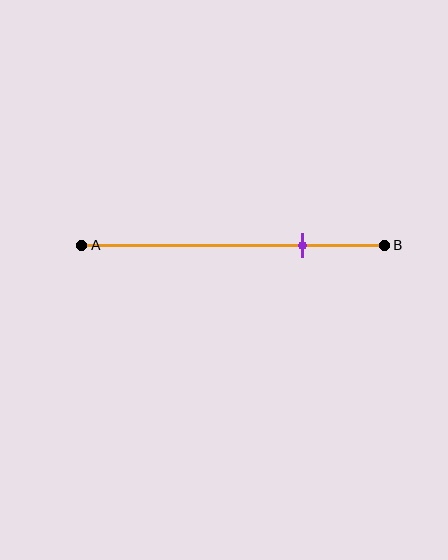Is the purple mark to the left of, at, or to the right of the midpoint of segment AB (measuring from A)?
The purple mark is to the right of the midpoint of segment AB.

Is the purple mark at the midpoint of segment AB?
No, the mark is at about 75% from A, not at the 50% midpoint.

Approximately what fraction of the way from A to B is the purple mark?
The purple mark is approximately 75% of the way from A to B.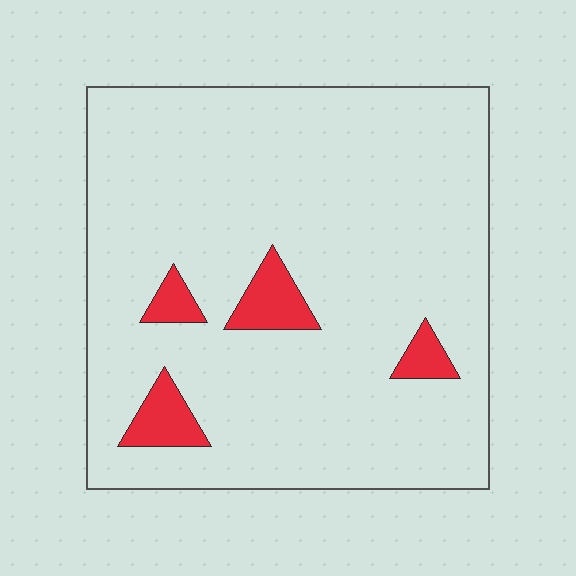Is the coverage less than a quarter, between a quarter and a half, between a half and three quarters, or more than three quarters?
Less than a quarter.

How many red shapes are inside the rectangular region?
4.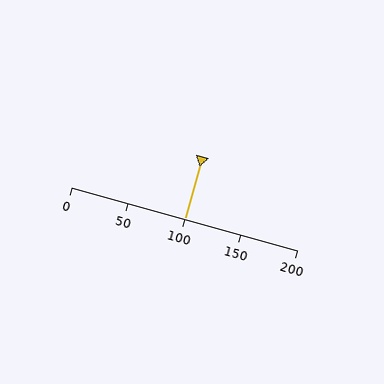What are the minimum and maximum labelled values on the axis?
The axis runs from 0 to 200.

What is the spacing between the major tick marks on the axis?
The major ticks are spaced 50 apart.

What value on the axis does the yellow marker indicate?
The marker indicates approximately 100.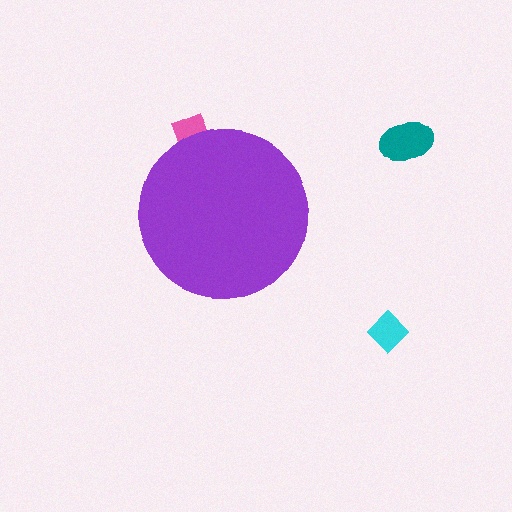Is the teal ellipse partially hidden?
No, the teal ellipse is fully visible.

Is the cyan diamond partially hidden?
No, the cyan diamond is fully visible.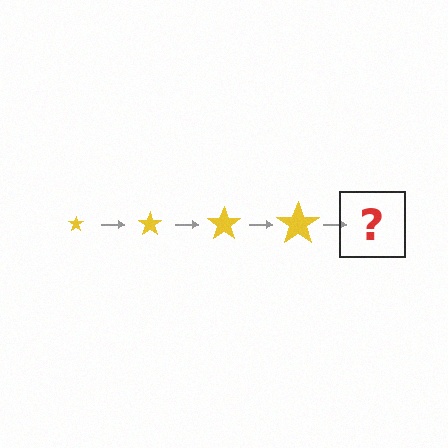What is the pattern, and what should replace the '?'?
The pattern is that the star gets progressively larger each step. The '?' should be a yellow star, larger than the previous one.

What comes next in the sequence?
The next element should be a yellow star, larger than the previous one.